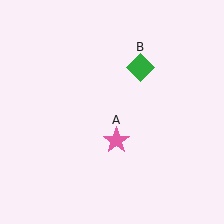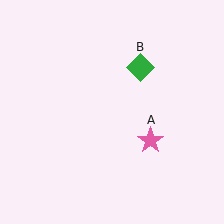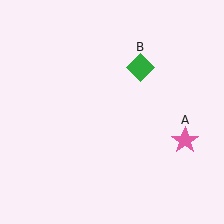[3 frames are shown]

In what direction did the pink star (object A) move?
The pink star (object A) moved right.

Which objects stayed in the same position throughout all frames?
Green diamond (object B) remained stationary.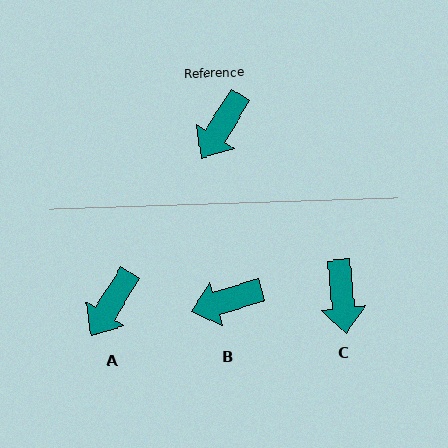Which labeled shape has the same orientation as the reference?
A.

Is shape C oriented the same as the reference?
No, it is off by about 37 degrees.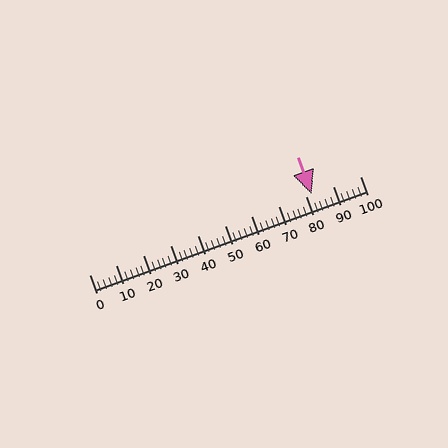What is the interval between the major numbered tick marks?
The major tick marks are spaced 10 units apart.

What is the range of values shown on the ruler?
The ruler shows values from 0 to 100.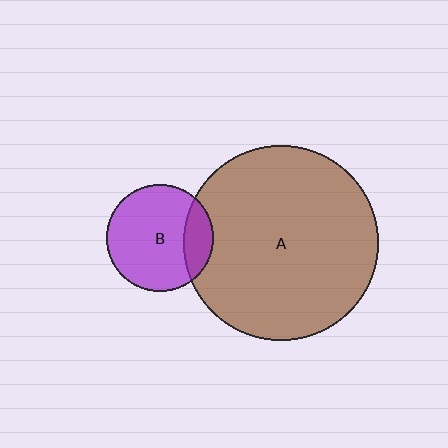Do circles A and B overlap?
Yes.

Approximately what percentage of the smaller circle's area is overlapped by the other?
Approximately 20%.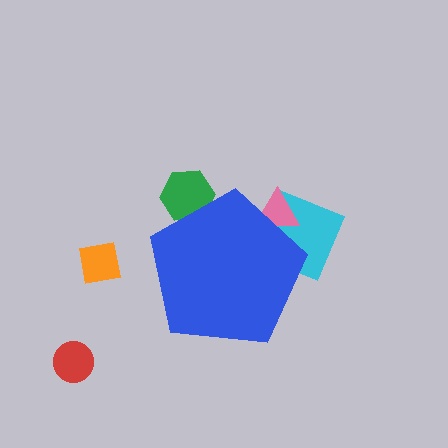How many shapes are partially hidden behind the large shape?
3 shapes are partially hidden.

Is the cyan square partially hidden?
Yes, the cyan square is partially hidden behind the blue pentagon.